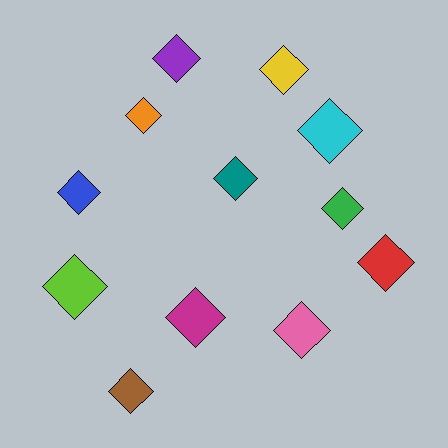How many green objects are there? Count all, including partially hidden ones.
There is 1 green object.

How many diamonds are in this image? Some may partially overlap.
There are 12 diamonds.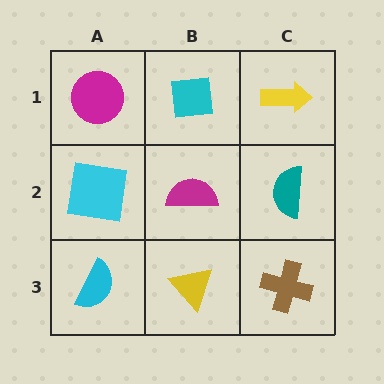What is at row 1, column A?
A magenta circle.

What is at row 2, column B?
A magenta semicircle.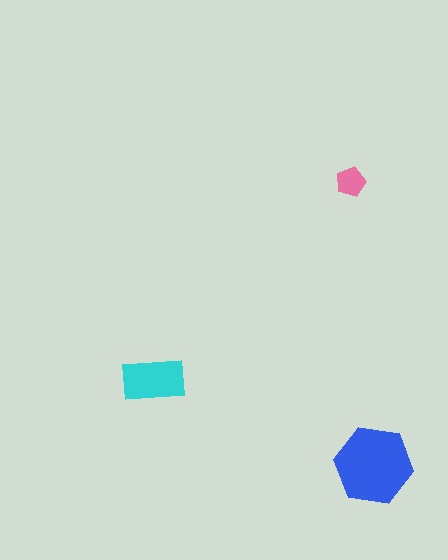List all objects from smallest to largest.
The pink pentagon, the cyan rectangle, the blue hexagon.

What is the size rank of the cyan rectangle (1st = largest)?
2nd.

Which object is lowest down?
The blue hexagon is bottommost.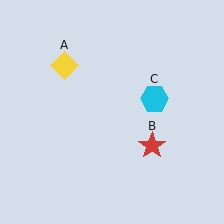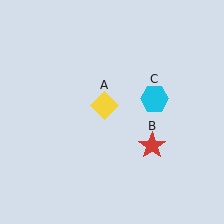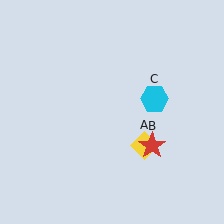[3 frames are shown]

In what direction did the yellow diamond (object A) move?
The yellow diamond (object A) moved down and to the right.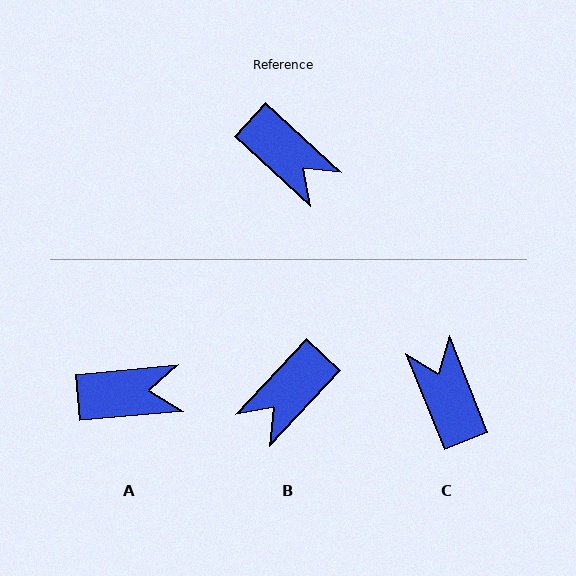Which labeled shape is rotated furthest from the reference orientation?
C, about 154 degrees away.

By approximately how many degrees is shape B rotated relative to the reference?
Approximately 90 degrees clockwise.